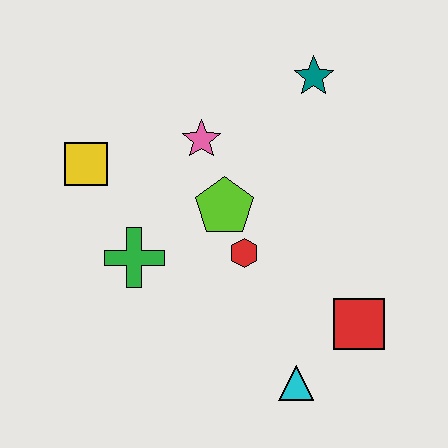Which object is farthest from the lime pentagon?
The cyan triangle is farthest from the lime pentagon.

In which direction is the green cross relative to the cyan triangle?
The green cross is to the left of the cyan triangle.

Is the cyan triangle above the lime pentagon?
No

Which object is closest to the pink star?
The lime pentagon is closest to the pink star.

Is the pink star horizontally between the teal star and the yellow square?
Yes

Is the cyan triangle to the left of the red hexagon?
No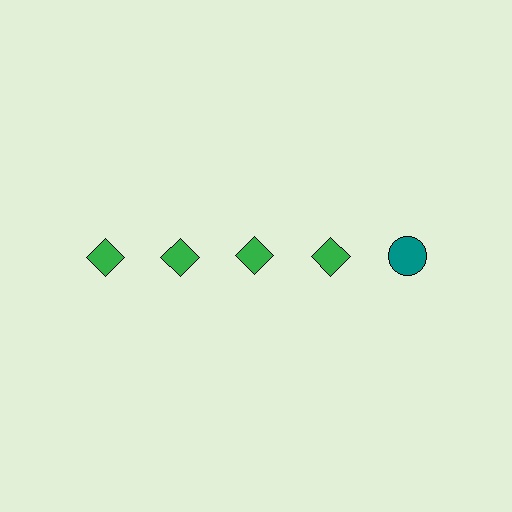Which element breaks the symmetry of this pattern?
The teal circle in the top row, rightmost column breaks the symmetry. All other shapes are green diamonds.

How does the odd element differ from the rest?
It differs in both color (teal instead of green) and shape (circle instead of diamond).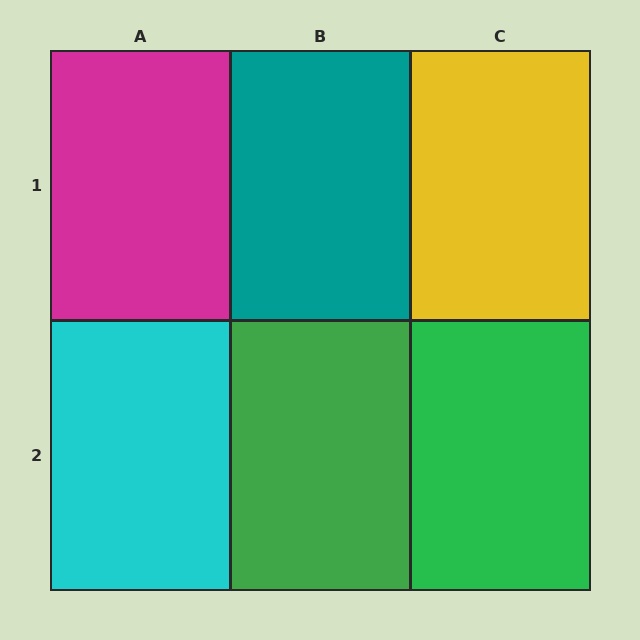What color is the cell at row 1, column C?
Yellow.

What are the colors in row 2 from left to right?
Cyan, green, green.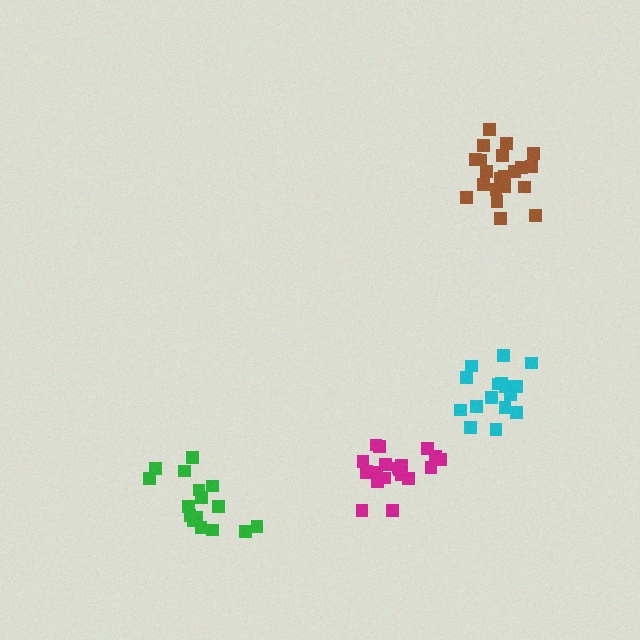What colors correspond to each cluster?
The clusters are colored: cyan, magenta, green, brown.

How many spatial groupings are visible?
There are 4 spatial groupings.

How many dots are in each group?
Group 1: 16 dots, Group 2: 21 dots, Group 3: 16 dots, Group 4: 21 dots (74 total).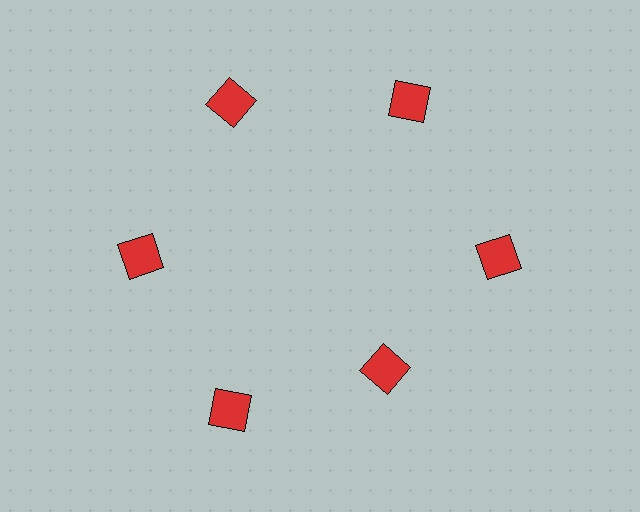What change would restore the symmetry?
The symmetry would be restored by moving it outward, back onto the ring so that all 6 squares sit at equal angles and equal distance from the center.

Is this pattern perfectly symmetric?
No. The 6 red squares are arranged in a ring, but one element near the 5 o'clock position is pulled inward toward the center, breaking the 6-fold rotational symmetry.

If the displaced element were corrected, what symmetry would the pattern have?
It would have 6-fold rotational symmetry — the pattern would map onto itself every 60 degrees.